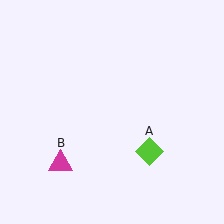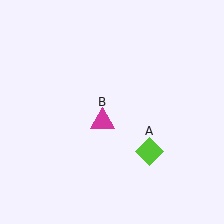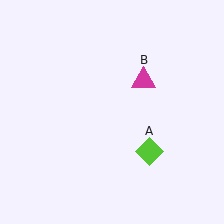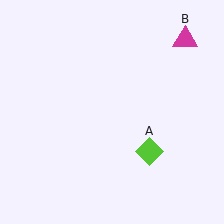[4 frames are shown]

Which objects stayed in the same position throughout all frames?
Lime diamond (object A) remained stationary.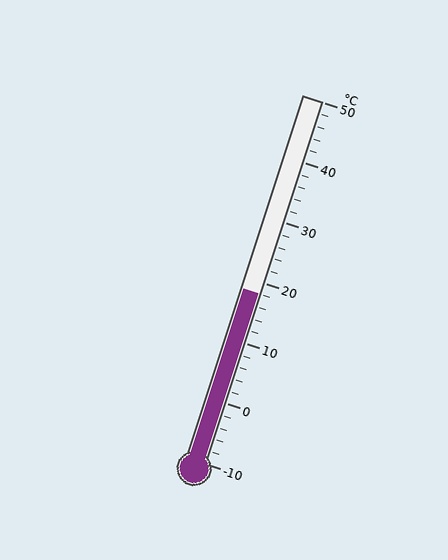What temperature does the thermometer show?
The thermometer shows approximately 18°C.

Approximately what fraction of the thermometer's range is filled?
The thermometer is filled to approximately 45% of its range.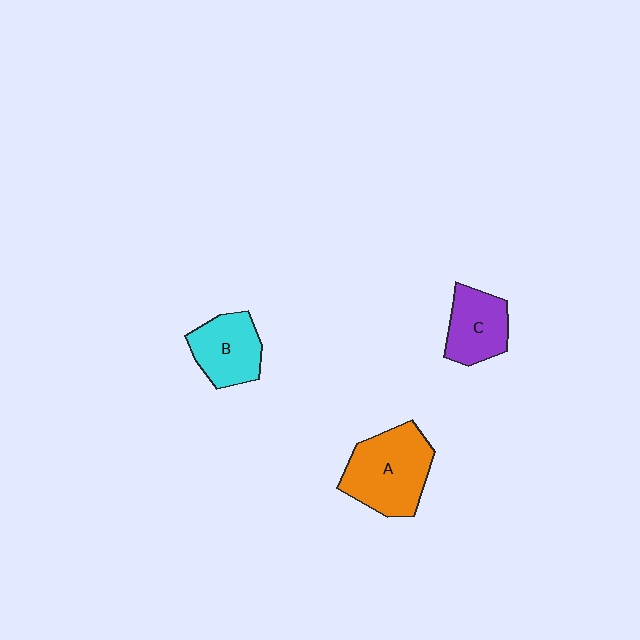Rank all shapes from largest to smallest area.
From largest to smallest: A (orange), B (cyan), C (purple).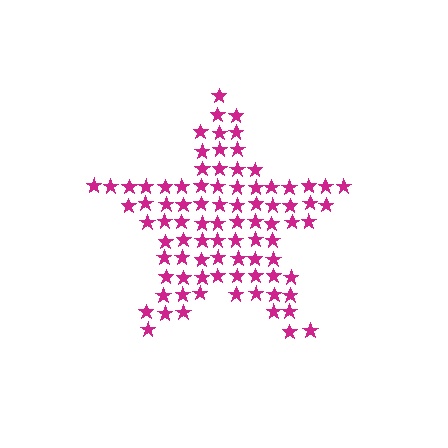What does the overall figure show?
The overall figure shows a star.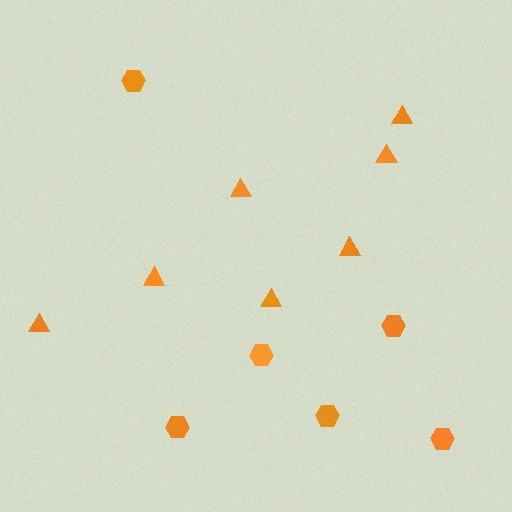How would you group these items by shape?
There are 2 groups: one group of triangles (7) and one group of hexagons (6).